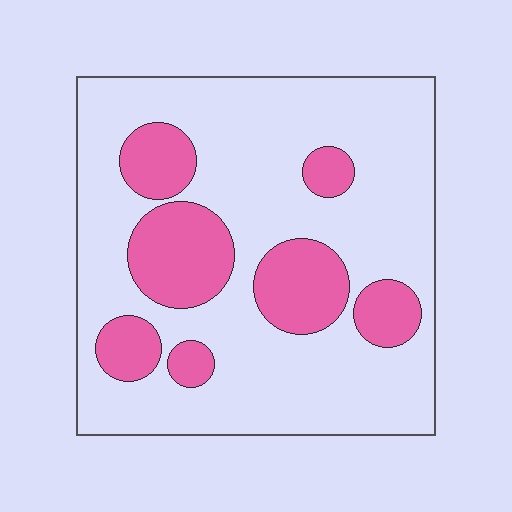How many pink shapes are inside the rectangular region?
7.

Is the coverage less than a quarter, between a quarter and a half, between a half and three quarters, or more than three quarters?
Between a quarter and a half.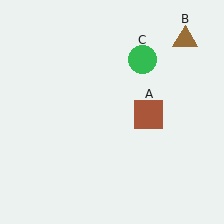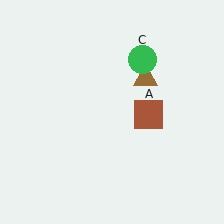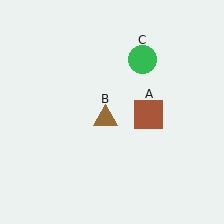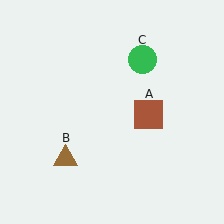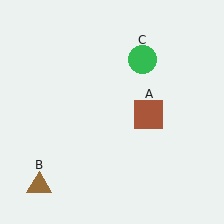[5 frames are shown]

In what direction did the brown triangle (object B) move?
The brown triangle (object B) moved down and to the left.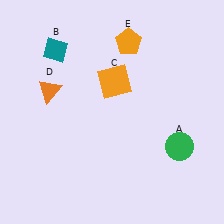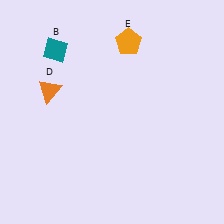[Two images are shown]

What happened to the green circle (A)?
The green circle (A) was removed in Image 2. It was in the bottom-right area of Image 1.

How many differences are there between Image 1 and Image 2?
There are 2 differences between the two images.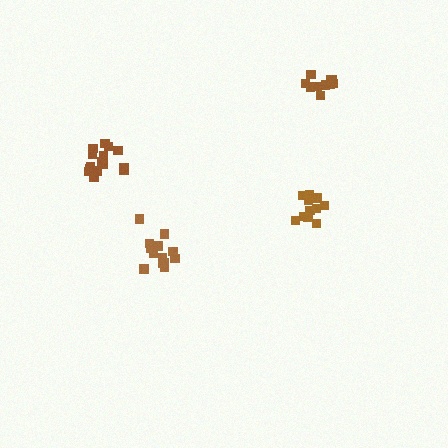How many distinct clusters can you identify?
There are 4 distinct clusters.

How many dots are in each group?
Group 1: 11 dots, Group 2: 15 dots, Group 3: 13 dots, Group 4: 10 dots (49 total).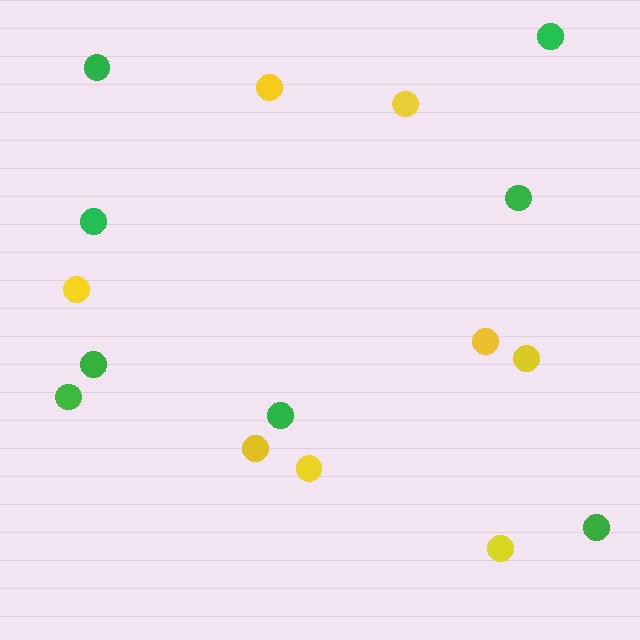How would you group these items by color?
There are 2 groups: one group of green circles (8) and one group of yellow circles (8).